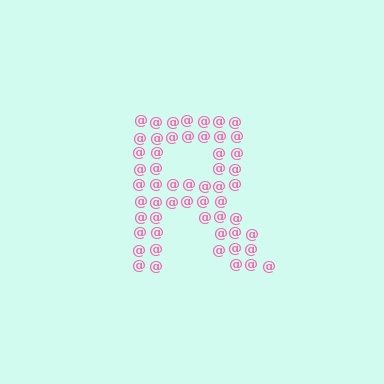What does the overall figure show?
The overall figure shows the letter R.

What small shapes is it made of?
It is made of small at signs.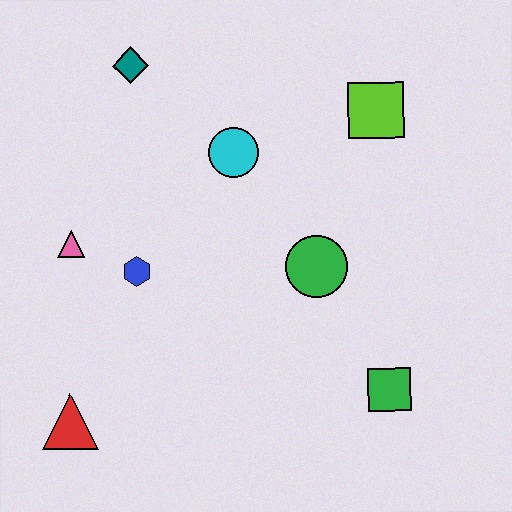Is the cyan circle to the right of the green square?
No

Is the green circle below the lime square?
Yes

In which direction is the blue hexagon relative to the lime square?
The blue hexagon is to the left of the lime square.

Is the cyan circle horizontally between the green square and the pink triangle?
Yes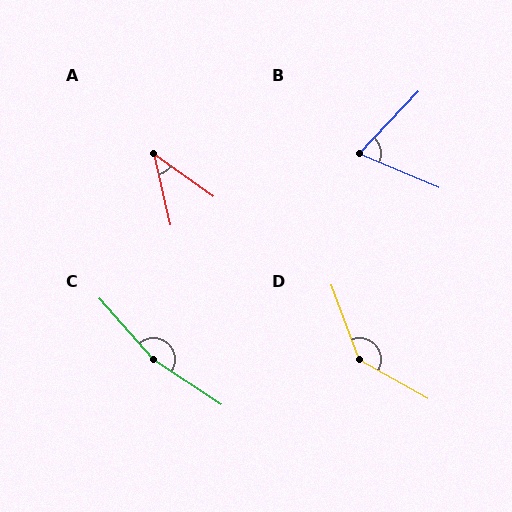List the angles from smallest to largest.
A (41°), B (69°), D (140°), C (164°).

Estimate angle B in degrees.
Approximately 69 degrees.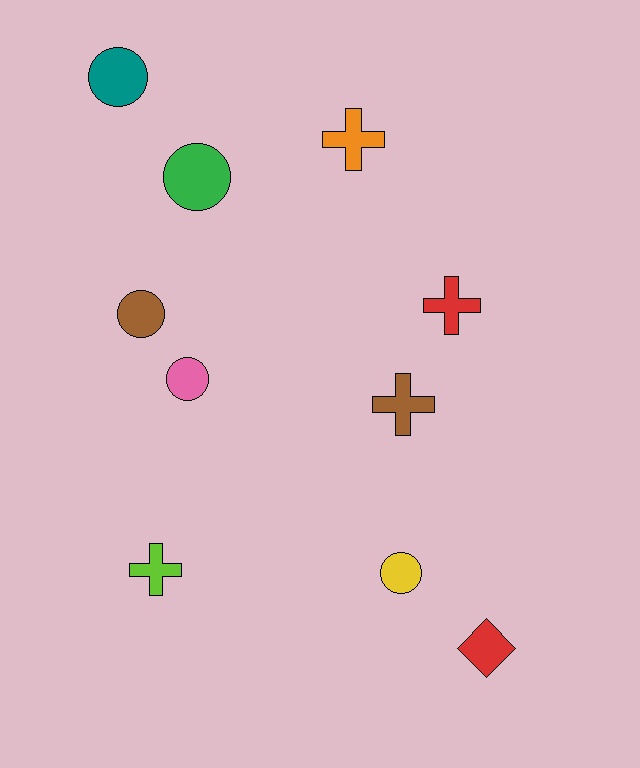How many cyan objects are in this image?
There are no cyan objects.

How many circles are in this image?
There are 5 circles.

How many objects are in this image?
There are 10 objects.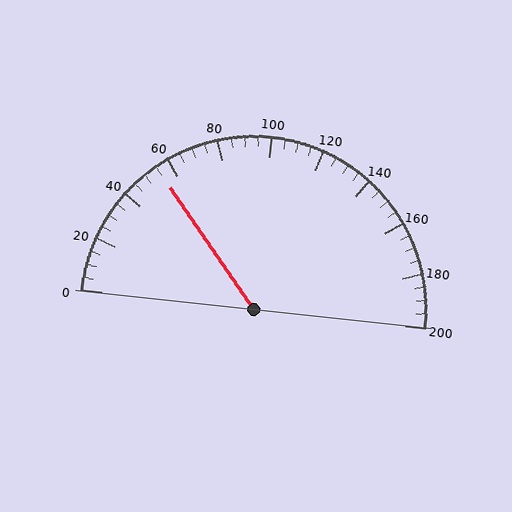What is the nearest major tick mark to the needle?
The nearest major tick mark is 60.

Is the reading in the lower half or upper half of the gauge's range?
The reading is in the lower half of the range (0 to 200).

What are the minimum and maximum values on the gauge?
The gauge ranges from 0 to 200.